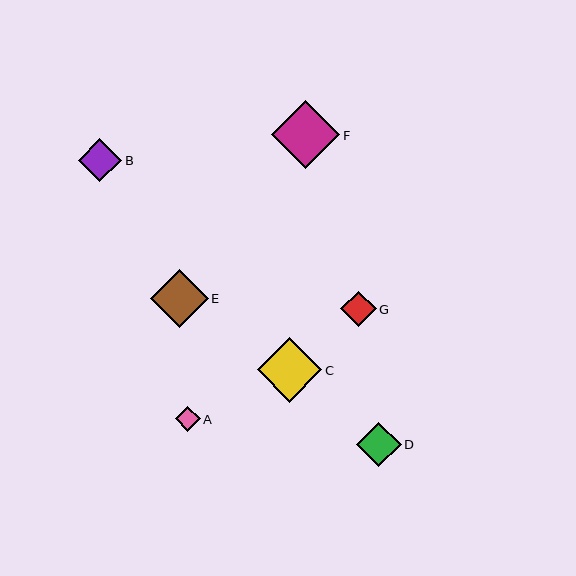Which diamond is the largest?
Diamond F is the largest with a size of approximately 68 pixels.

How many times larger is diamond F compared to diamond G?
Diamond F is approximately 1.9 times the size of diamond G.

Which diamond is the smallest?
Diamond A is the smallest with a size of approximately 25 pixels.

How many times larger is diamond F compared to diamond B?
Diamond F is approximately 1.6 times the size of diamond B.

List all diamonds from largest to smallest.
From largest to smallest: F, C, E, D, B, G, A.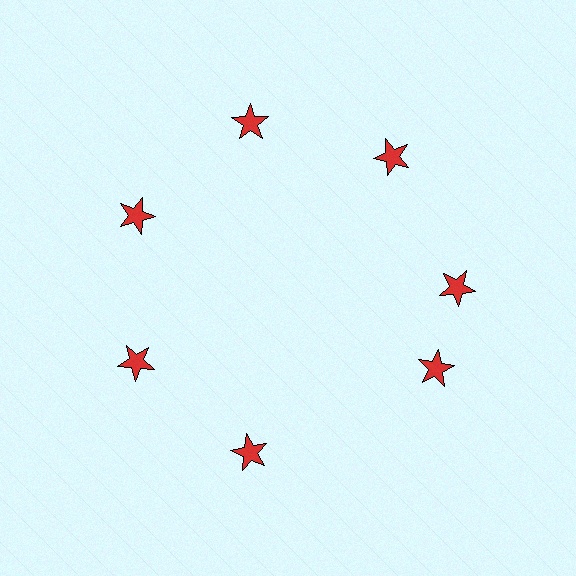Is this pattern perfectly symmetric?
No. The 7 red stars are arranged in a ring, but one element near the 5 o'clock position is rotated out of alignment along the ring, breaking the 7-fold rotational symmetry.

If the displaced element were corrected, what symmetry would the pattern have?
It would have 7-fold rotational symmetry — the pattern would map onto itself every 51 degrees.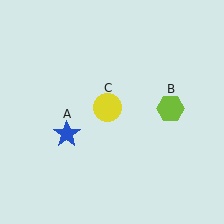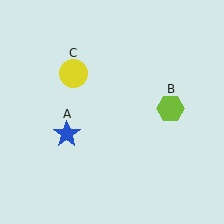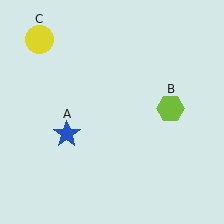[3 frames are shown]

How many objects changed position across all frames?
1 object changed position: yellow circle (object C).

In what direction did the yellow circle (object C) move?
The yellow circle (object C) moved up and to the left.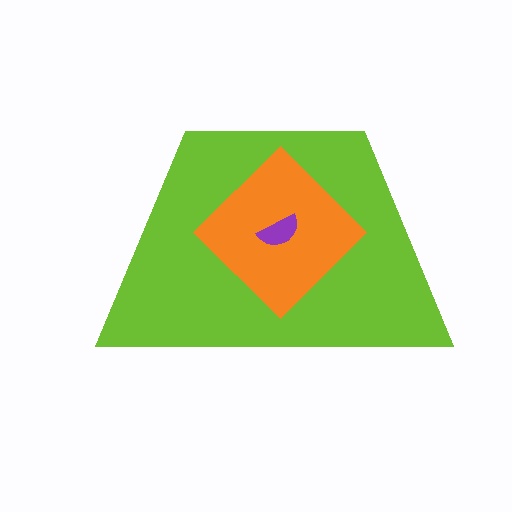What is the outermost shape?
The lime trapezoid.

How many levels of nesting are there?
3.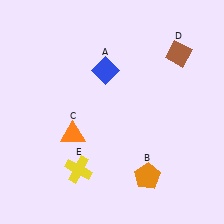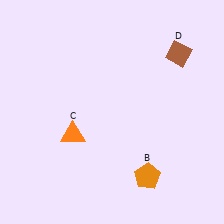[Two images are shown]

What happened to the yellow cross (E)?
The yellow cross (E) was removed in Image 2. It was in the bottom-left area of Image 1.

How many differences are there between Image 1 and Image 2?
There are 2 differences between the two images.